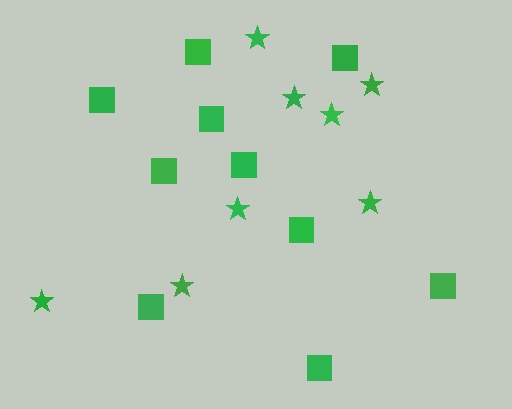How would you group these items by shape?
There are 2 groups: one group of stars (8) and one group of squares (10).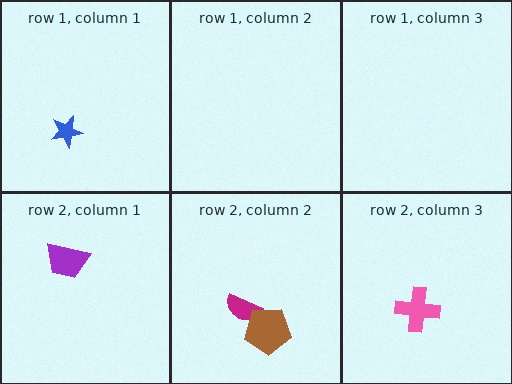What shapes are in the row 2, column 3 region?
The pink cross.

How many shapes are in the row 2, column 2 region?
2.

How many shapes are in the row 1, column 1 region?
1.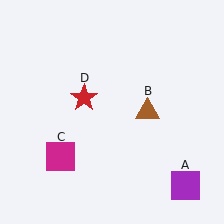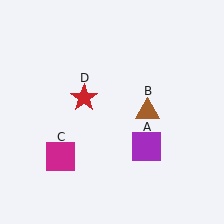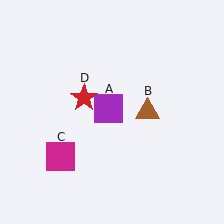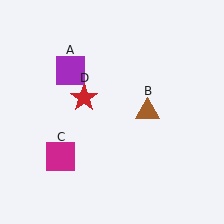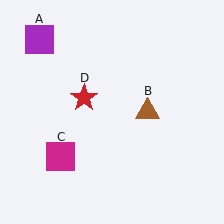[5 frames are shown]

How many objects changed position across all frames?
1 object changed position: purple square (object A).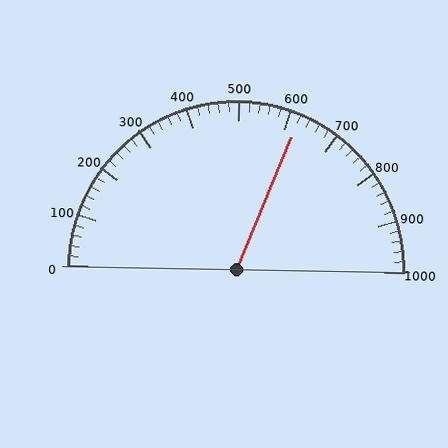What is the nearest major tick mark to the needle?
The nearest major tick mark is 600.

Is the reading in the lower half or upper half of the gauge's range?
The reading is in the upper half of the range (0 to 1000).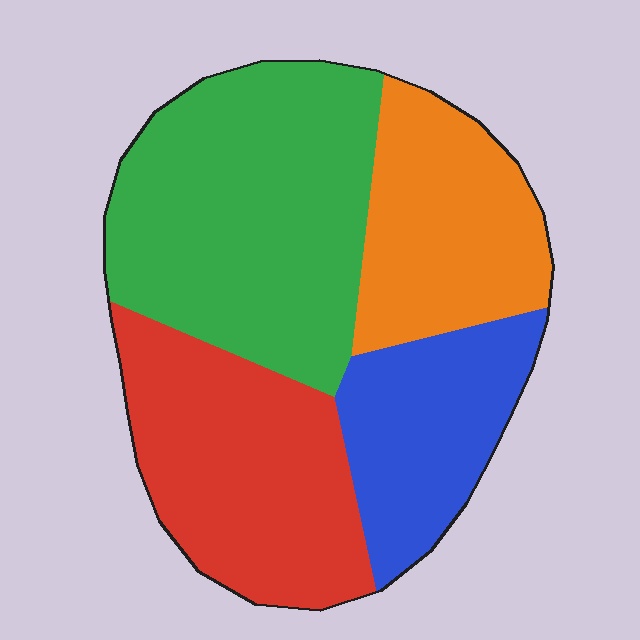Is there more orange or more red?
Red.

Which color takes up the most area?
Green, at roughly 35%.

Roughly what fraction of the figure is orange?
Orange takes up about one fifth (1/5) of the figure.